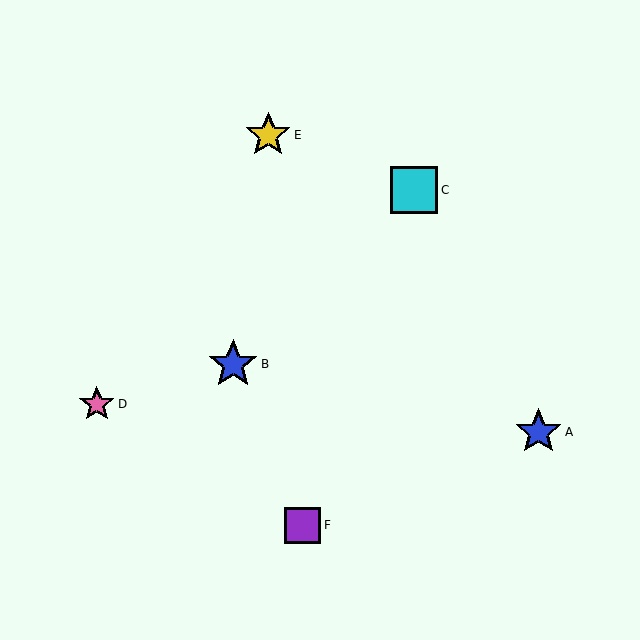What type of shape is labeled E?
Shape E is a yellow star.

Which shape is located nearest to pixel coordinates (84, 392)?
The pink star (labeled D) at (97, 404) is nearest to that location.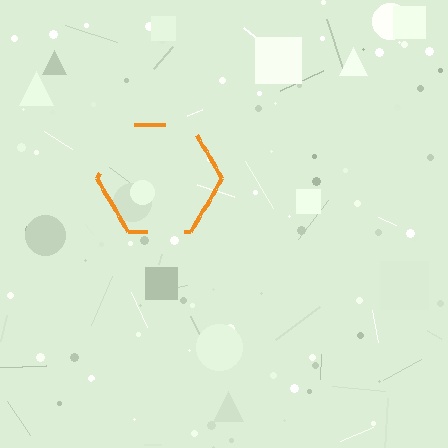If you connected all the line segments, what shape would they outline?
They would outline a hexagon.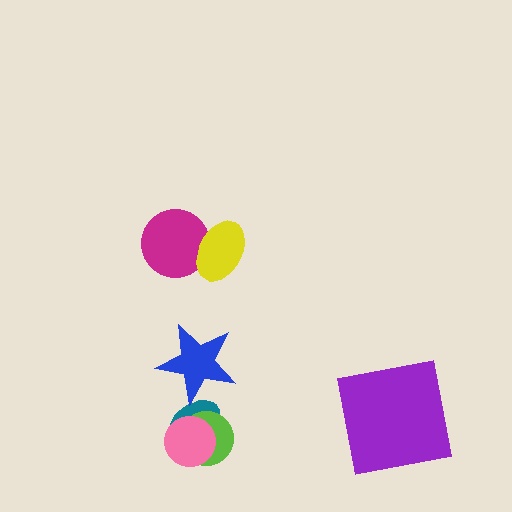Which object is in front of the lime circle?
The pink circle is in front of the lime circle.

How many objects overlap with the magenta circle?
1 object overlaps with the magenta circle.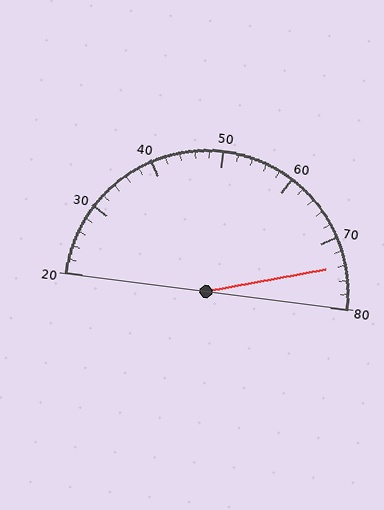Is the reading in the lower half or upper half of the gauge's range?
The reading is in the upper half of the range (20 to 80).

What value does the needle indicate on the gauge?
The needle indicates approximately 74.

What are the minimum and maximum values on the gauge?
The gauge ranges from 20 to 80.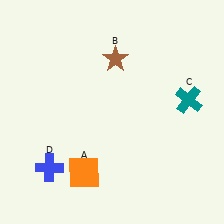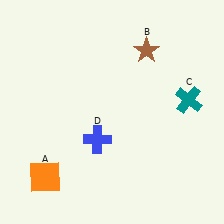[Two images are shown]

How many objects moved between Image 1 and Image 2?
3 objects moved between the two images.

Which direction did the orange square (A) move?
The orange square (A) moved left.